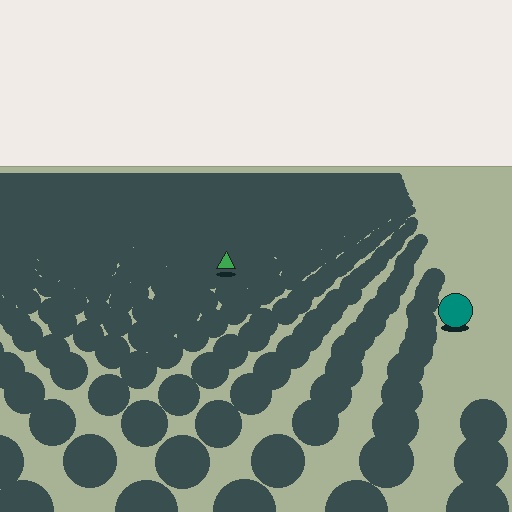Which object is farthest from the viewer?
The green triangle is farthest from the viewer. It appears smaller and the ground texture around it is denser.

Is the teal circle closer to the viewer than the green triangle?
Yes. The teal circle is closer — you can tell from the texture gradient: the ground texture is coarser near it.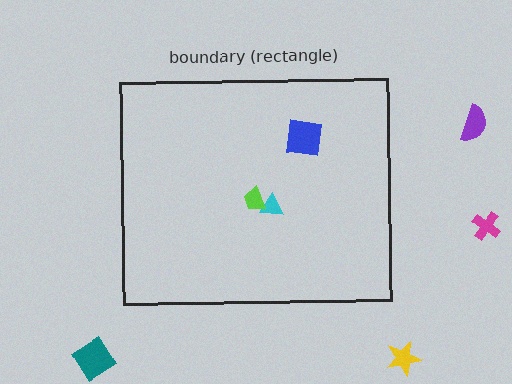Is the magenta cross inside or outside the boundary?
Outside.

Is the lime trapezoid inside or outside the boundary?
Inside.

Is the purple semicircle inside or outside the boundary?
Outside.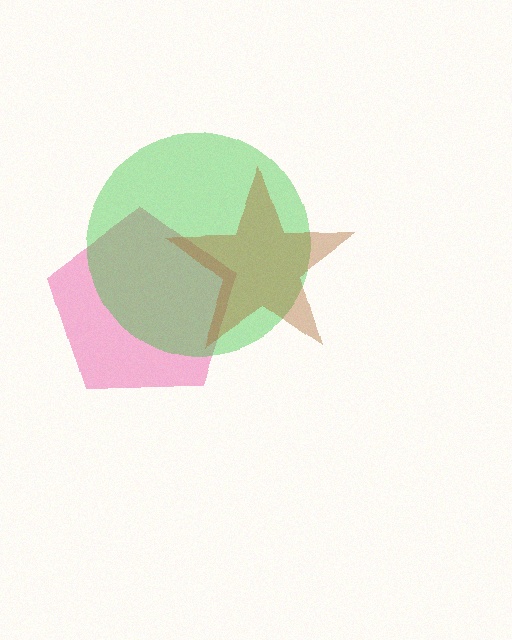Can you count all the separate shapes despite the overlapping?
Yes, there are 3 separate shapes.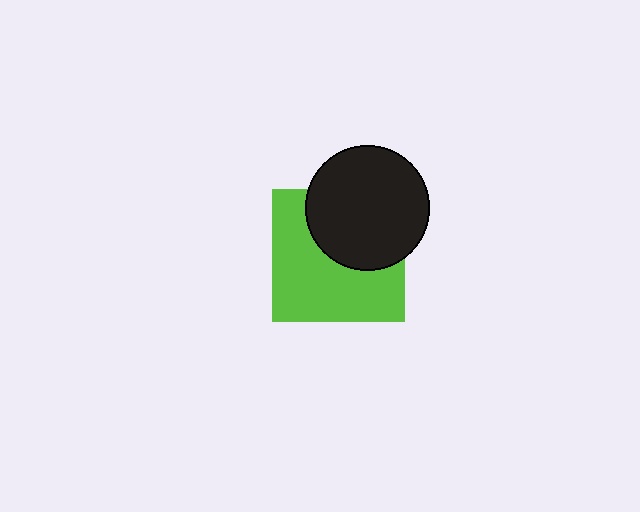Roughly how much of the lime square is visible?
About half of it is visible (roughly 59%).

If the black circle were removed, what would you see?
You would see the complete lime square.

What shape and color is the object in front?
The object in front is a black circle.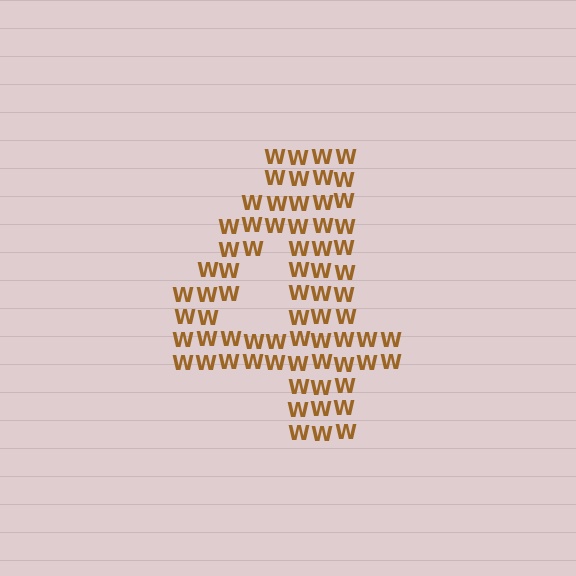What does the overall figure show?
The overall figure shows the digit 4.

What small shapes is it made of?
It is made of small letter W's.